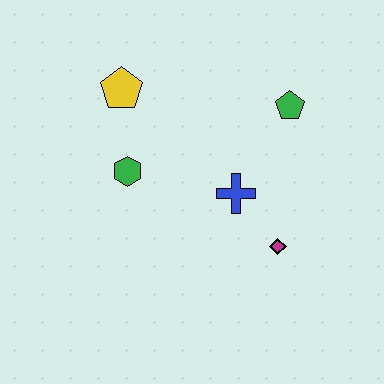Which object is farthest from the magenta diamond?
The yellow pentagon is farthest from the magenta diamond.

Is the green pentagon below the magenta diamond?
No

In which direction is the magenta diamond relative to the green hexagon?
The magenta diamond is to the right of the green hexagon.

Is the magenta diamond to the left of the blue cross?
No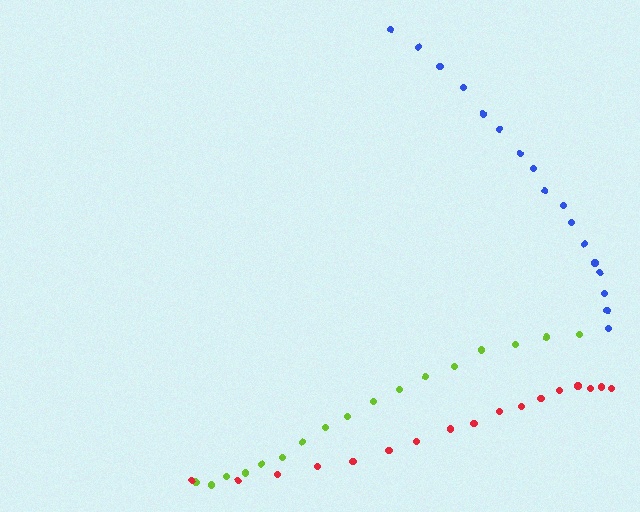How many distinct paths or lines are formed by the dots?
There are 3 distinct paths.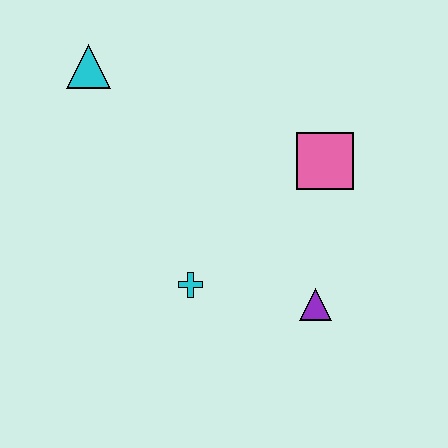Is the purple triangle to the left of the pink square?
Yes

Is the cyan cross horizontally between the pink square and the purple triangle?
No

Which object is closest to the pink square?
The purple triangle is closest to the pink square.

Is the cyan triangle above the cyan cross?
Yes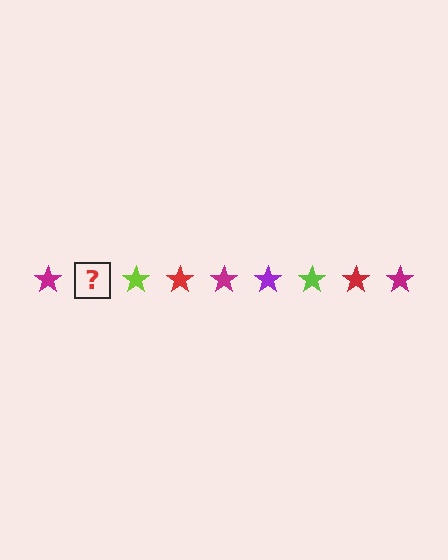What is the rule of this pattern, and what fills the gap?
The rule is that the pattern cycles through magenta, purple, lime, red stars. The gap should be filled with a purple star.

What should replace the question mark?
The question mark should be replaced with a purple star.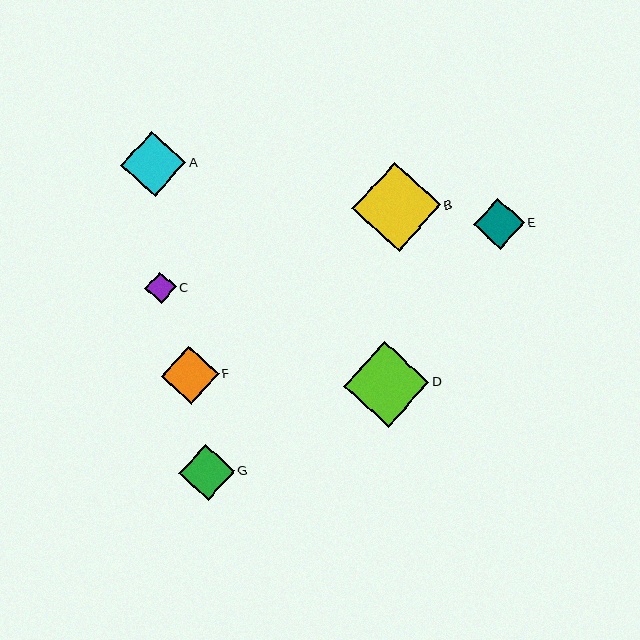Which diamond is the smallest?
Diamond C is the smallest with a size of approximately 31 pixels.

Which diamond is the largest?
Diamond B is the largest with a size of approximately 88 pixels.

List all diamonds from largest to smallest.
From largest to smallest: B, D, A, F, G, E, C.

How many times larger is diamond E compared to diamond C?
Diamond E is approximately 1.6 times the size of diamond C.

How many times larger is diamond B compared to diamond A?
Diamond B is approximately 1.4 times the size of diamond A.